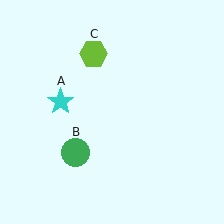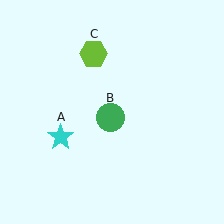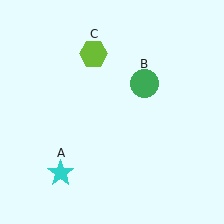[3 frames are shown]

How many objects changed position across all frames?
2 objects changed position: cyan star (object A), green circle (object B).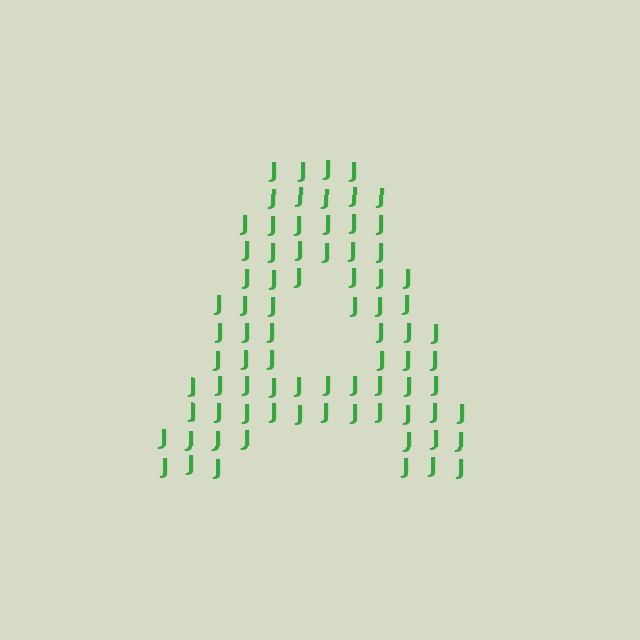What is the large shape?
The large shape is the letter A.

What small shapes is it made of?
It is made of small letter J's.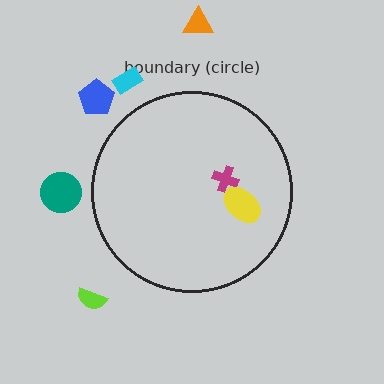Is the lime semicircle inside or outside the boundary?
Outside.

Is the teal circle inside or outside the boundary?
Outside.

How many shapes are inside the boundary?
2 inside, 5 outside.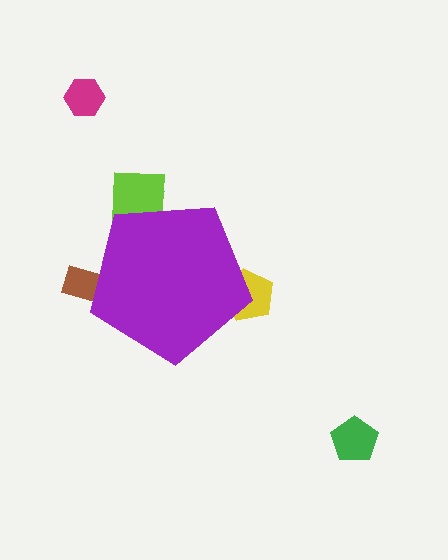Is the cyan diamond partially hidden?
Yes, the cyan diamond is partially hidden behind the purple pentagon.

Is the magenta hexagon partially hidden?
No, the magenta hexagon is fully visible.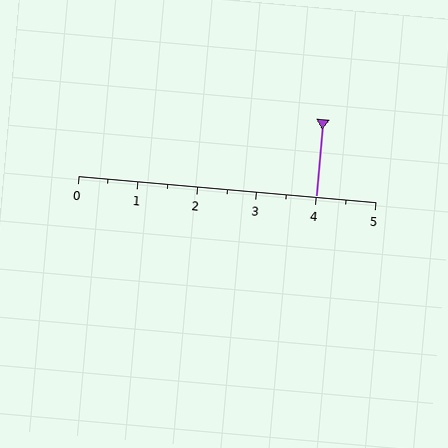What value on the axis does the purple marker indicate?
The marker indicates approximately 4.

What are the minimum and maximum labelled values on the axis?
The axis runs from 0 to 5.